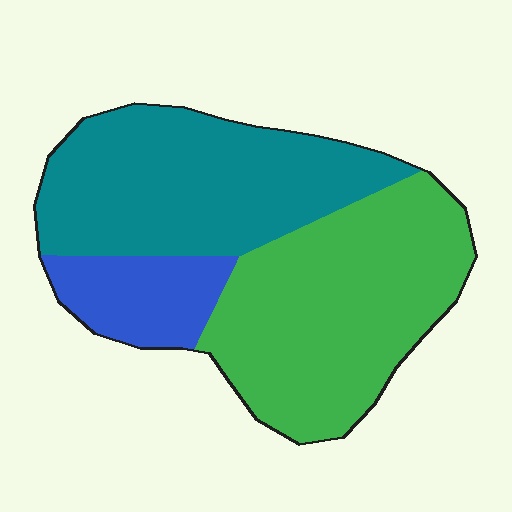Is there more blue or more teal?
Teal.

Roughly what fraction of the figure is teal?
Teal takes up about two fifths (2/5) of the figure.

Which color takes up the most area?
Green, at roughly 45%.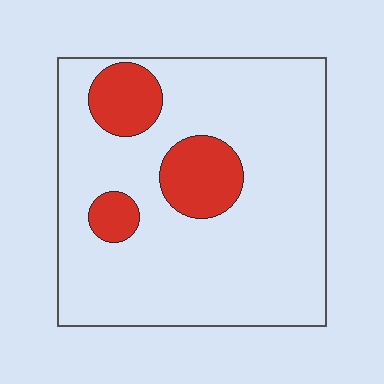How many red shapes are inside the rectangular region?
3.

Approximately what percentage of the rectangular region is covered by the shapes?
Approximately 15%.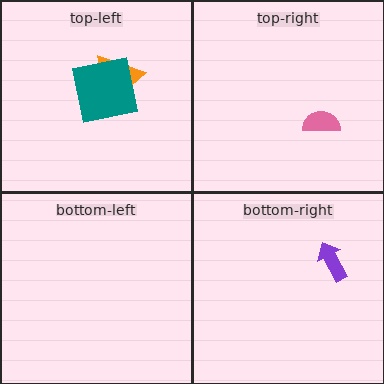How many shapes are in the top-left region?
2.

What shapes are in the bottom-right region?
The purple arrow.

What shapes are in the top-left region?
The orange triangle, the teal square.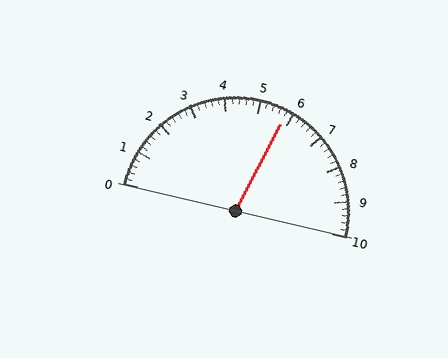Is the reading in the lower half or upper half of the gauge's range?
The reading is in the upper half of the range (0 to 10).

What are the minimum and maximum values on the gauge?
The gauge ranges from 0 to 10.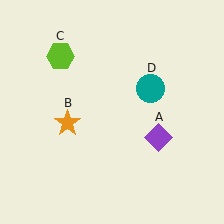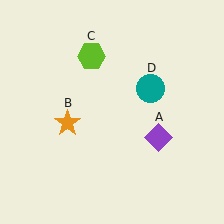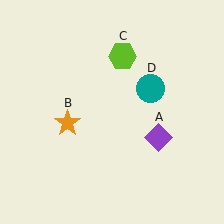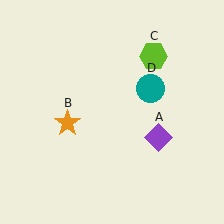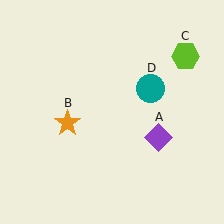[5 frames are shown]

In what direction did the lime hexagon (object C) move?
The lime hexagon (object C) moved right.